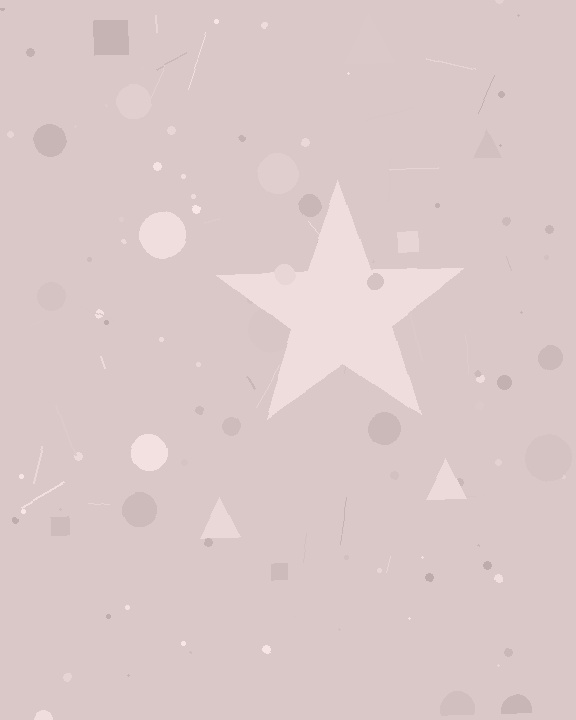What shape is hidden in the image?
A star is hidden in the image.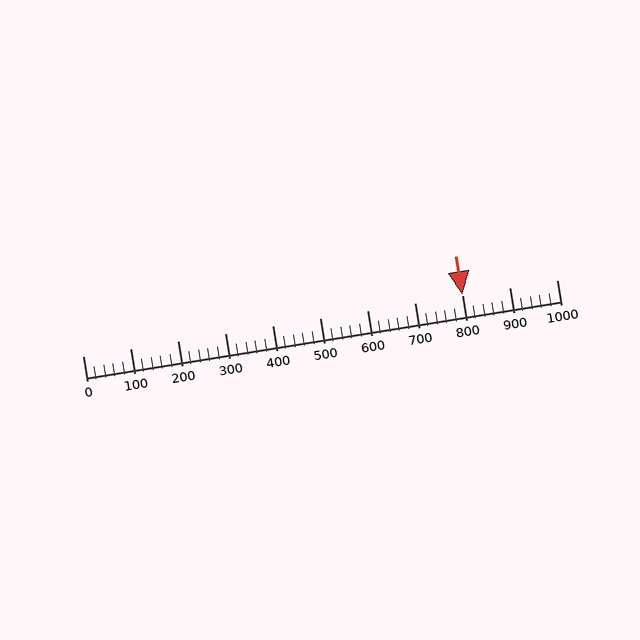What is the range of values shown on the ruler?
The ruler shows values from 0 to 1000.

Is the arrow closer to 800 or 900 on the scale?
The arrow is closer to 800.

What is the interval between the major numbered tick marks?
The major tick marks are spaced 100 units apart.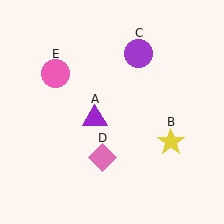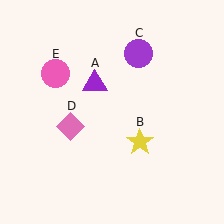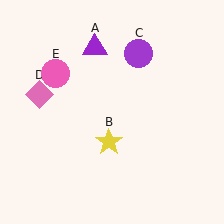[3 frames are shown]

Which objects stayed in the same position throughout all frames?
Purple circle (object C) and pink circle (object E) remained stationary.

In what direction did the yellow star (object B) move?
The yellow star (object B) moved left.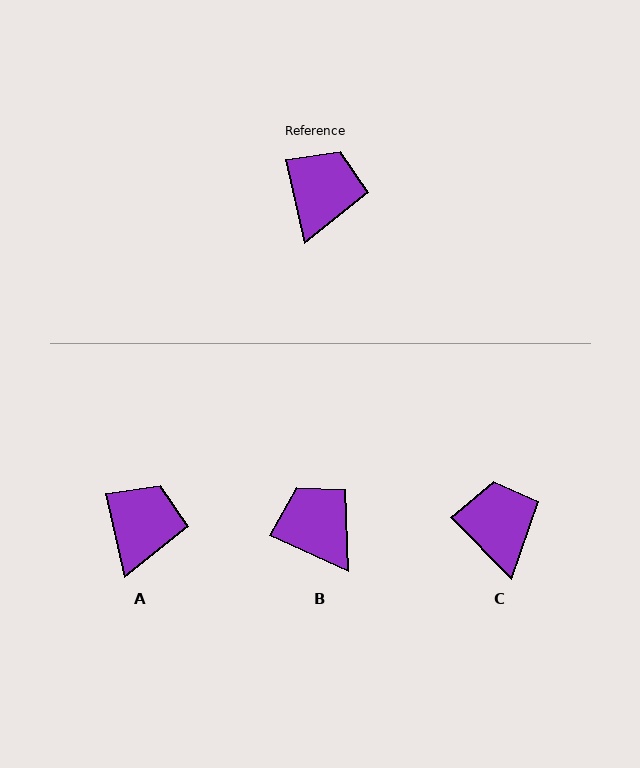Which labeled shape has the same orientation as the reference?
A.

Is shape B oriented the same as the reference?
No, it is off by about 53 degrees.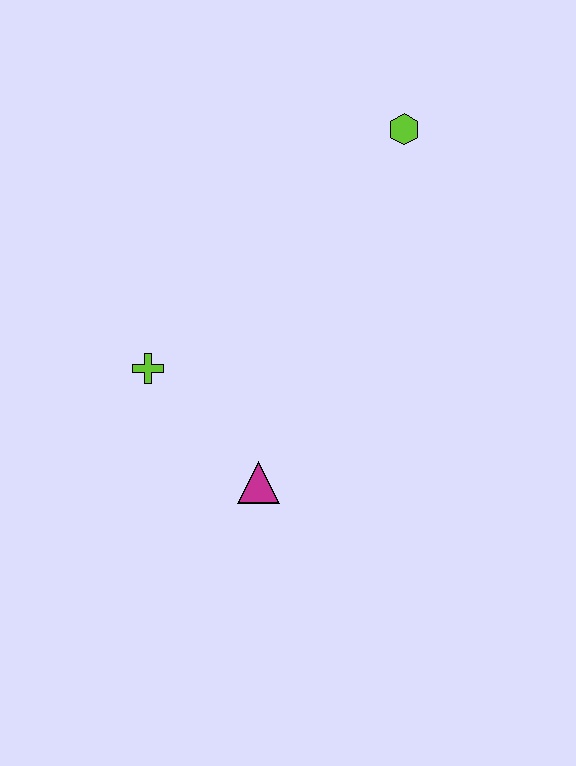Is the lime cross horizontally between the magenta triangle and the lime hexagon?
No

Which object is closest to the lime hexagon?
The lime cross is closest to the lime hexagon.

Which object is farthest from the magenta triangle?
The lime hexagon is farthest from the magenta triangle.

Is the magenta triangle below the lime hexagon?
Yes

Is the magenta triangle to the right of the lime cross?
Yes